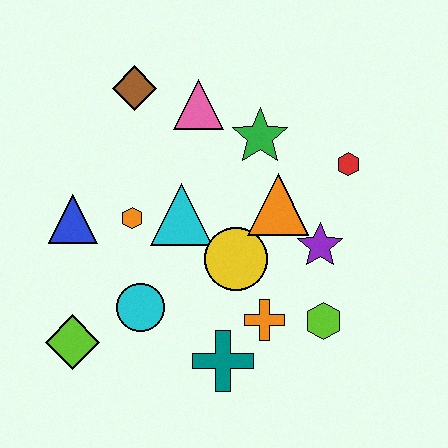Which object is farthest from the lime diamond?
The red hexagon is farthest from the lime diamond.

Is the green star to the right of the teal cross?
Yes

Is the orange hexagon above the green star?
No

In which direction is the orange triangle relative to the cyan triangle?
The orange triangle is to the right of the cyan triangle.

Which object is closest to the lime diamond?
The cyan circle is closest to the lime diamond.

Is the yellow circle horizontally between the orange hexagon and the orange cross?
Yes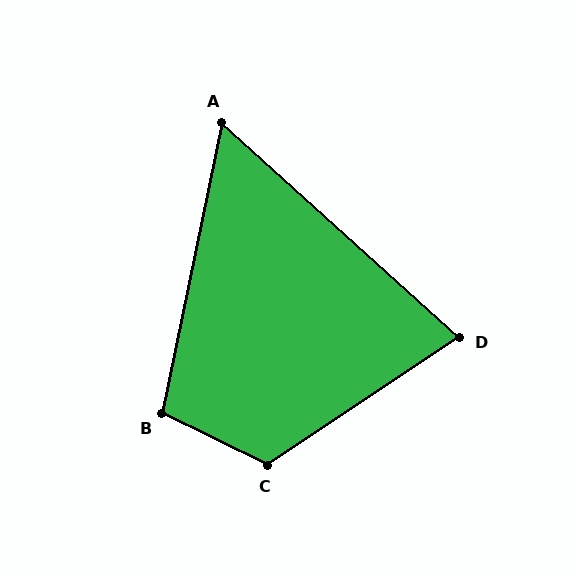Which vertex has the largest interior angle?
C, at approximately 120 degrees.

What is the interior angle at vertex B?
Approximately 104 degrees (obtuse).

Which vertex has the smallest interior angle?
A, at approximately 60 degrees.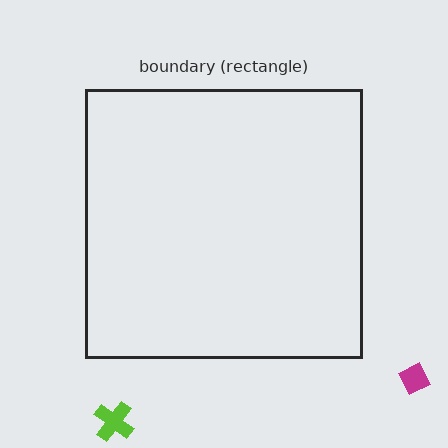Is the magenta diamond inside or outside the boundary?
Outside.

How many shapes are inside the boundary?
0 inside, 2 outside.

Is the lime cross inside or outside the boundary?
Outside.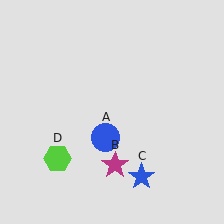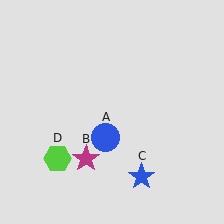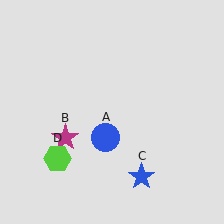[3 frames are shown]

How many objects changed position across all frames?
1 object changed position: magenta star (object B).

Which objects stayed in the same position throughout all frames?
Blue circle (object A) and blue star (object C) and lime hexagon (object D) remained stationary.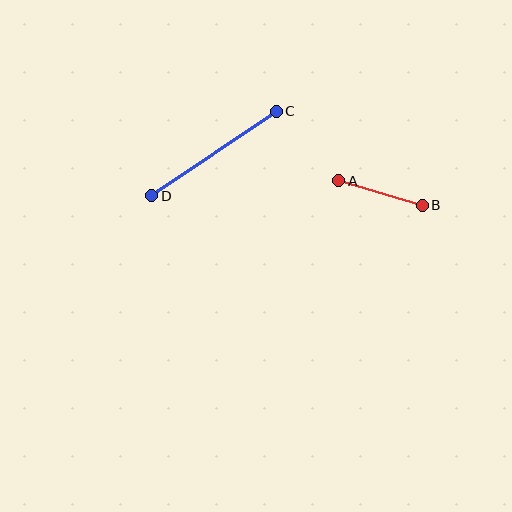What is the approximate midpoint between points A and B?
The midpoint is at approximately (380, 193) pixels.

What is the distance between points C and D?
The distance is approximately 150 pixels.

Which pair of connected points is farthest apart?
Points C and D are farthest apart.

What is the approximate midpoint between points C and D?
The midpoint is at approximately (214, 154) pixels.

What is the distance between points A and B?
The distance is approximately 87 pixels.